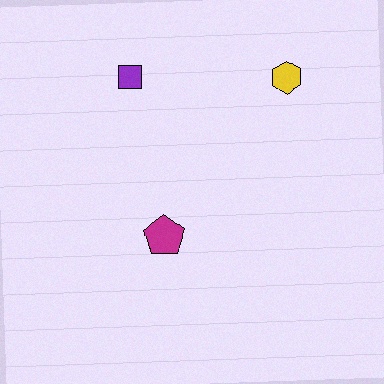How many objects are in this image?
There are 3 objects.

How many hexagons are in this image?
There is 1 hexagon.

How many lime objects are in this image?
There are no lime objects.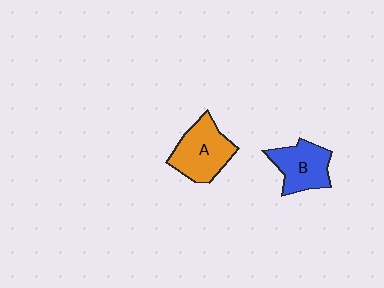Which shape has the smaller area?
Shape B (blue).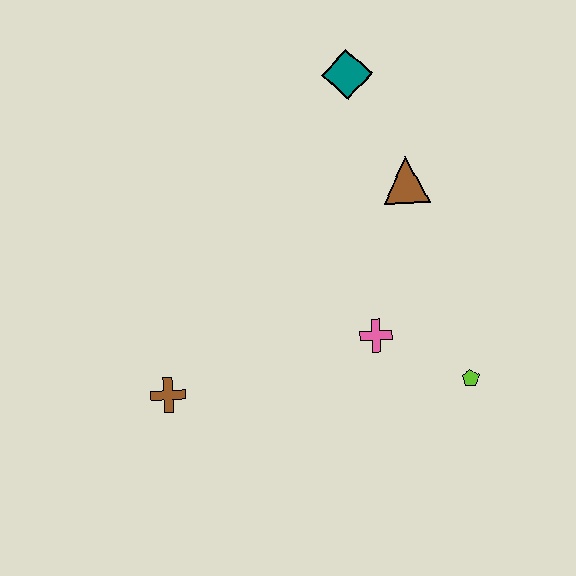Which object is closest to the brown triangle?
The teal diamond is closest to the brown triangle.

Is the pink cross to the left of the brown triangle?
Yes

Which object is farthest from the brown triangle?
The brown cross is farthest from the brown triangle.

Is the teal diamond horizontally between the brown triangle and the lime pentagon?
No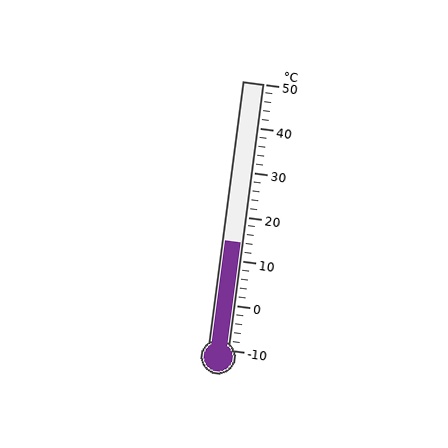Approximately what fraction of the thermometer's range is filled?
The thermometer is filled to approximately 40% of its range.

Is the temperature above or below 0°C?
The temperature is above 0°C.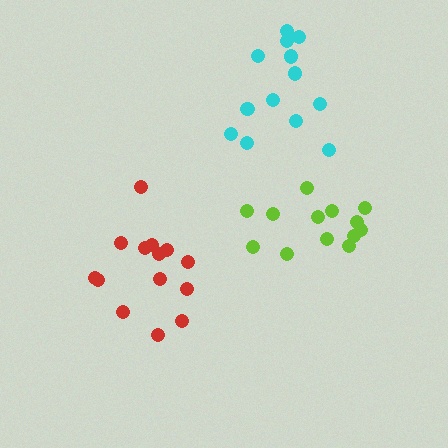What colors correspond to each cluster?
The clusters are colored: red, lime, cyan.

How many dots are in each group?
Group 1: 14 dots, Group 2: 13 dots, Group 3: 13 dots (40 total).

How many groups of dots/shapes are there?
There are 3 groups.